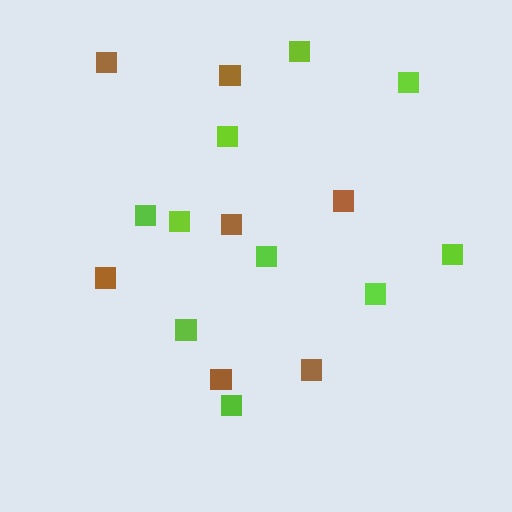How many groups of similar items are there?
There are 2 groups: one group of lime squares (10) and one group of brown squares (7).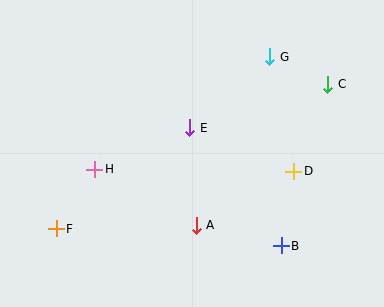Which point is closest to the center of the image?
Point E at (190, 128) is closest to the center.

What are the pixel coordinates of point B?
Point B is at (281, 246).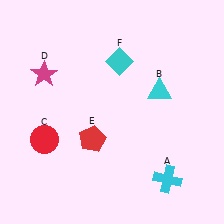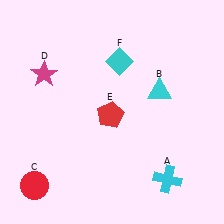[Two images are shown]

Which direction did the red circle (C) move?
The red circle (C) moved down.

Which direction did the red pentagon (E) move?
The red pentagon (E) moved up.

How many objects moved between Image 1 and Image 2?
2 objects moved between the two images.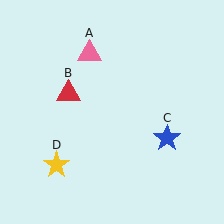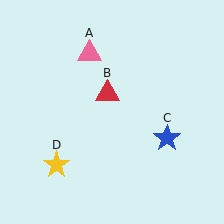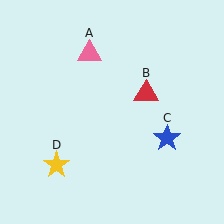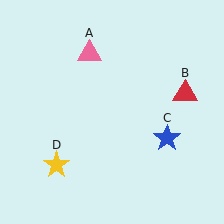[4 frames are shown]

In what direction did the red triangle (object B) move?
The red triangle (object B) moved right.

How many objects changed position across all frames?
1 object changed position: red triangle (object B).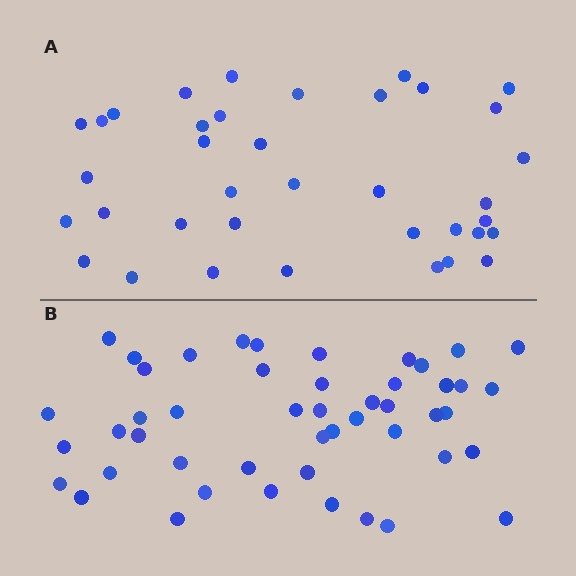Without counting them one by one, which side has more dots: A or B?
Region B (the bottom region) has more dots.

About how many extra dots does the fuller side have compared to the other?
Region B has roughly 12 or so more dots than region A.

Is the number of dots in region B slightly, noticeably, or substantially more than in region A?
Region B has noticeably more, but not dramatically so. The ratio is roughly 1.3 to 1.